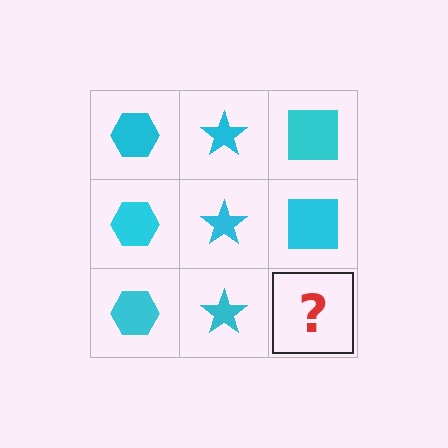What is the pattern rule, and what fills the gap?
The rule is that each column has a consistent shape. The gap should be filled with a cyan square.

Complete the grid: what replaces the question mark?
The question mark should be replaced with a cyan square.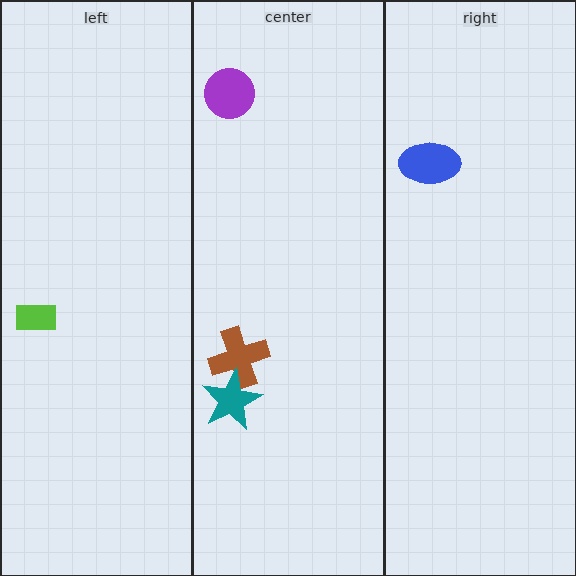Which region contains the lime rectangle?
The left region.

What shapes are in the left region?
The lime rectangle.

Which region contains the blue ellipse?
The right region.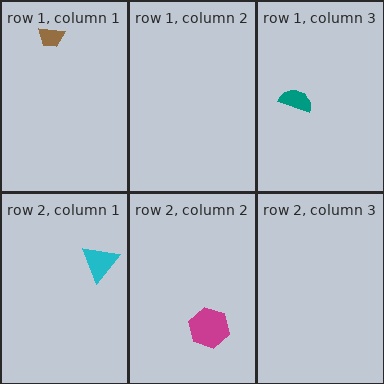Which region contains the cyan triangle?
The row 2, column 1 region.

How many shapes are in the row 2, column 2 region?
1.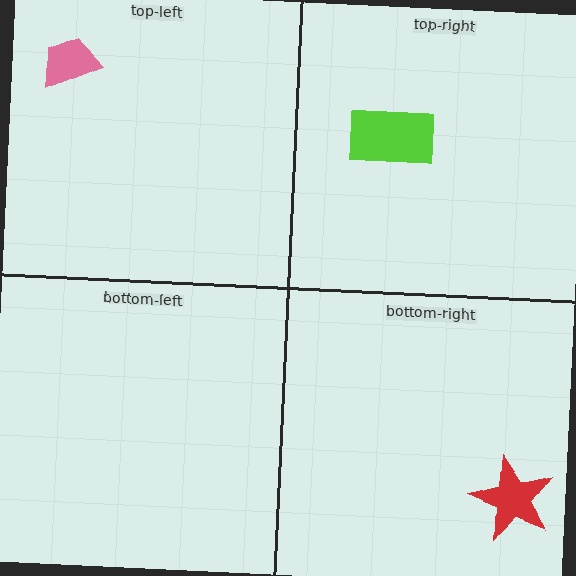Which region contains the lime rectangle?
The top-right region.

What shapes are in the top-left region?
The pink trapezoid.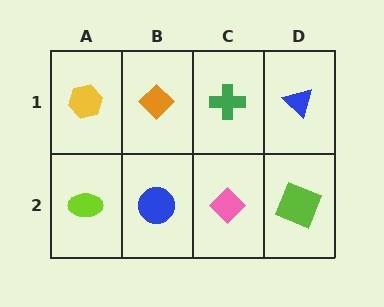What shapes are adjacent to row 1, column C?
A pink diamond (row 2, column C), an orange diamond (row 1, column B), a blue triangle (row 1, column D).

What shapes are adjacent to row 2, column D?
A blue triangle (row 1, column D), a pink diamond (row 2, column C).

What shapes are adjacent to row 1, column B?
A blue circle (row 2, column B), a yellow hexagon (row 1, column A), a green cross (row 1, column C).